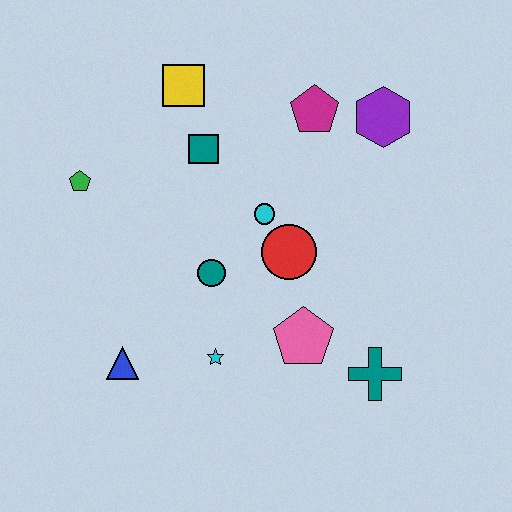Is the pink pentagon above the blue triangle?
Yes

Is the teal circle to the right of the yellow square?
Yes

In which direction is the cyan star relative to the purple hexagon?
The cyan star is below the purple hexagon.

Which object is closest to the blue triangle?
The cyan star is closest to the blue triangle.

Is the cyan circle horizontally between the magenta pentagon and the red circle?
No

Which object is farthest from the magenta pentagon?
The blue triangle is farthest from the magenta pentagon.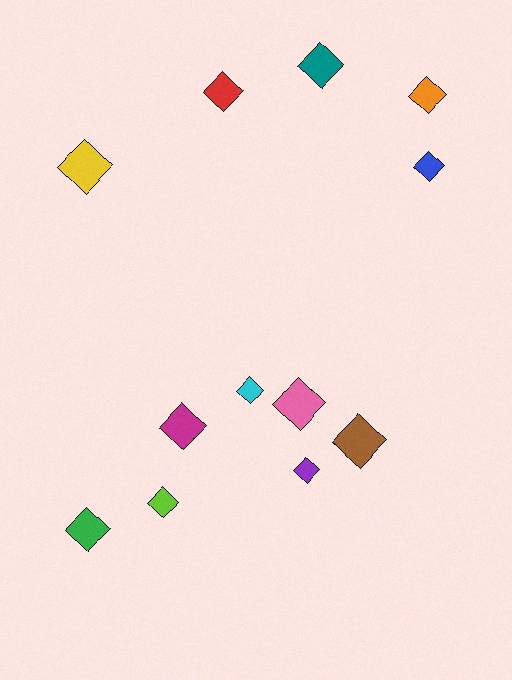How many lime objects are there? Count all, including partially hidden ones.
There is 1 lime object.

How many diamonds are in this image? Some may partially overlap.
There are 12 diamonds.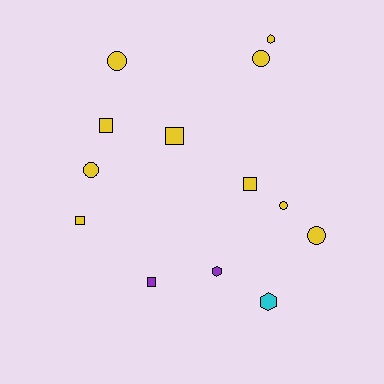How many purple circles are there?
There are no purple circles.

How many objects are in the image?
There are 13 objects.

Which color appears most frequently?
Yellow, with 10 objects.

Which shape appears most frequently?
Square, with 5 objects.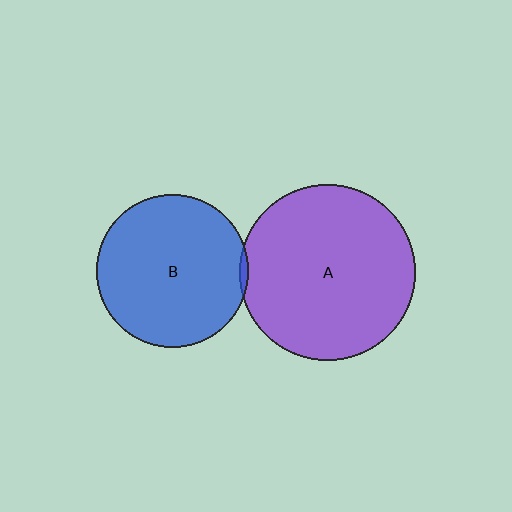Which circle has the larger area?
Circle A (purple).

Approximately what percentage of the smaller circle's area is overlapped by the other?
Approximately 5%.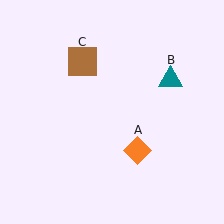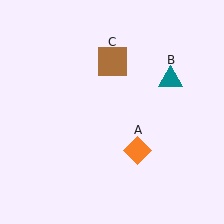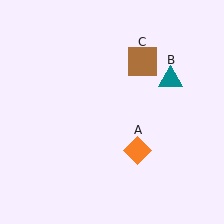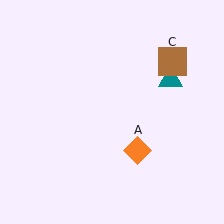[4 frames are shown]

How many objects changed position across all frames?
1 object changed position: brown square (object C).